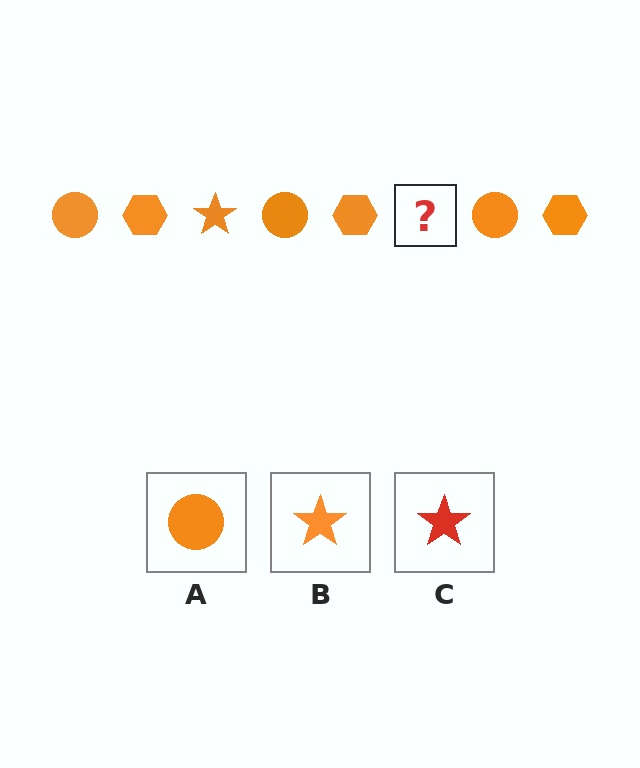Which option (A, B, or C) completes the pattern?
B.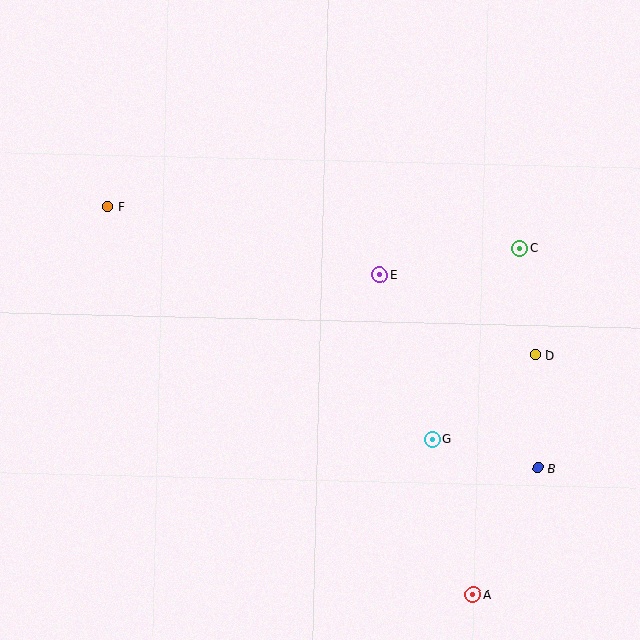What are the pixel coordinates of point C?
Point C is at (520, 248).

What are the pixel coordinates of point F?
Point F is at (108, 207).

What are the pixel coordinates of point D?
Point D is at (535, 355).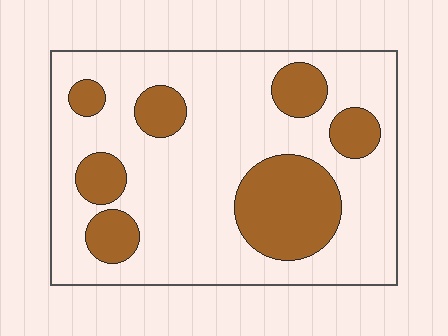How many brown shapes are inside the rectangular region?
7.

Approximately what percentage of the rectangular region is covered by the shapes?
Approximately 25%.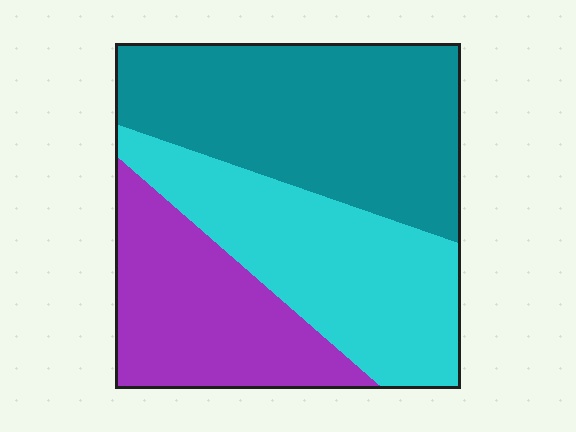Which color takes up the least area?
Purple, at roughly 25%.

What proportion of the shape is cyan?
Cyan takes up about one third (1/3) of the shape.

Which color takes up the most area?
Teal, at roughly 40%.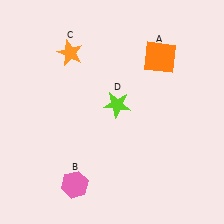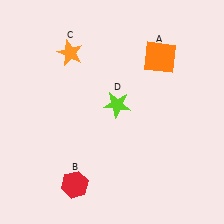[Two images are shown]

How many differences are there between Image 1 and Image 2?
There is 1 difference between the two images.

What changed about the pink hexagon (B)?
In Image 1, B is pink. In Image 2, it changed to red.